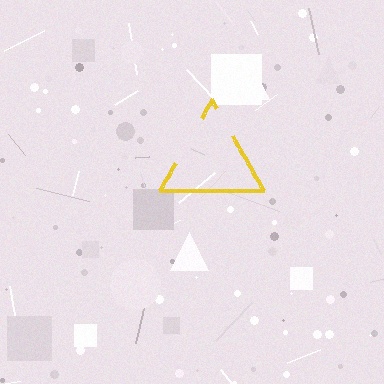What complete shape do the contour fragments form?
The contour fragments form a triangle.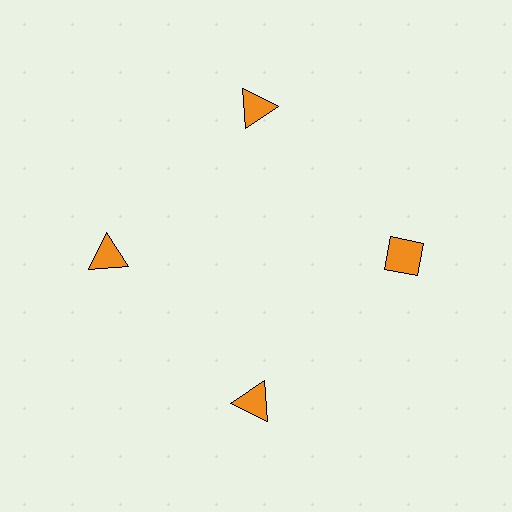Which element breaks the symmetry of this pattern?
The orange diamond at roughly the 3 o'clock position breaks the symmetry. All other shapes are orange triangles.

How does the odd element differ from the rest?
It has a different shape: diamond instead of triangle.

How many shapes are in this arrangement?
There are 4 shapes arranged in a ring pattern.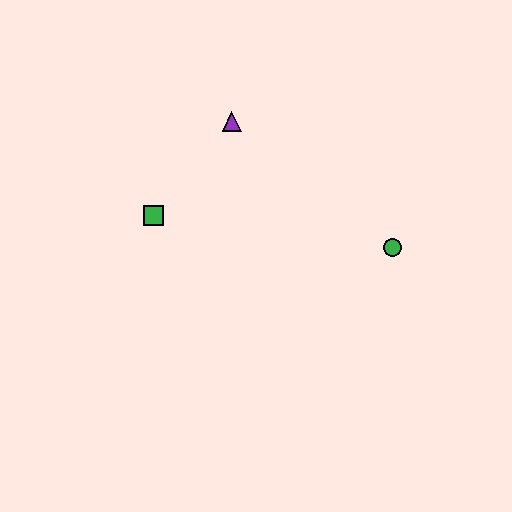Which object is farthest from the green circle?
The green square is farthest from the green circle.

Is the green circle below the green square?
Yes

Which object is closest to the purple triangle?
The green square is closest to the purple triangle.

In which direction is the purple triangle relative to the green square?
The purple triangle is above the green square.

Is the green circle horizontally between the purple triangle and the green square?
No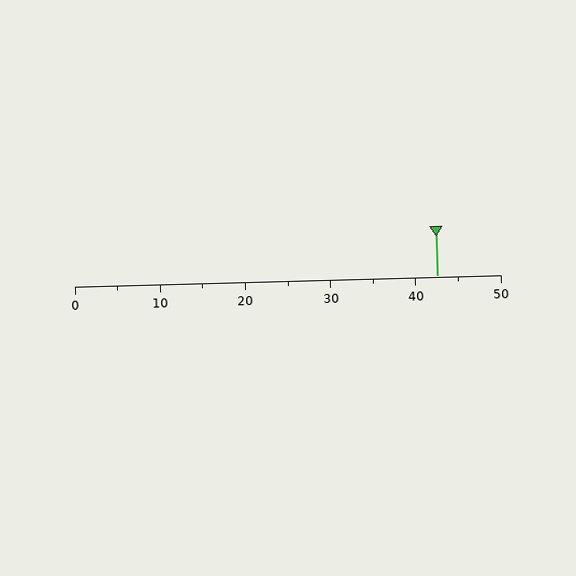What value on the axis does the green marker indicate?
The marker indicates approximately 42.5.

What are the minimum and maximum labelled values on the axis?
The axis runs from 0 to 50.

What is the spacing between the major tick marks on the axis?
The major ticks are spaced 10 apart.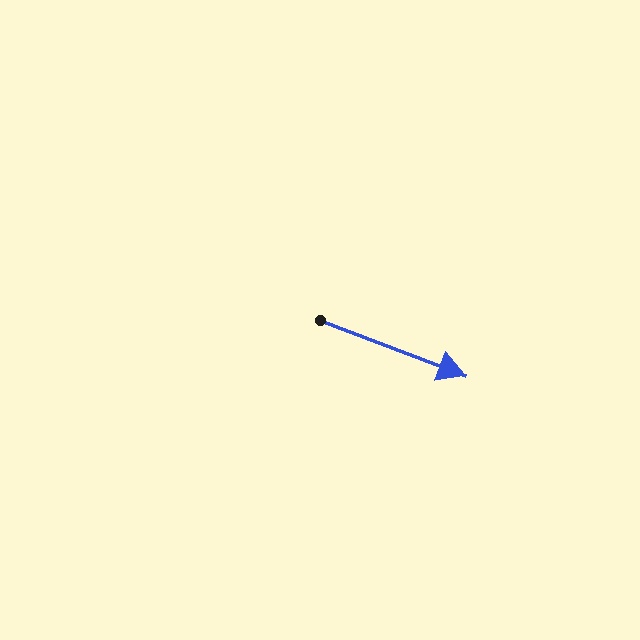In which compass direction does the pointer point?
East.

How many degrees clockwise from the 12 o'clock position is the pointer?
Approximately 111 degrees.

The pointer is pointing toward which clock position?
Roughly 4 o'clock.